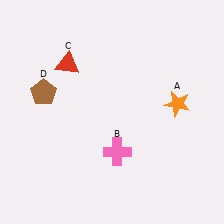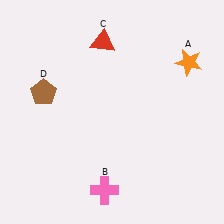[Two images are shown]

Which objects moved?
The objects that moved are: the orange star (A), the pink cross (B), the red triangle (C).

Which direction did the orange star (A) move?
The orange star (A) moved up.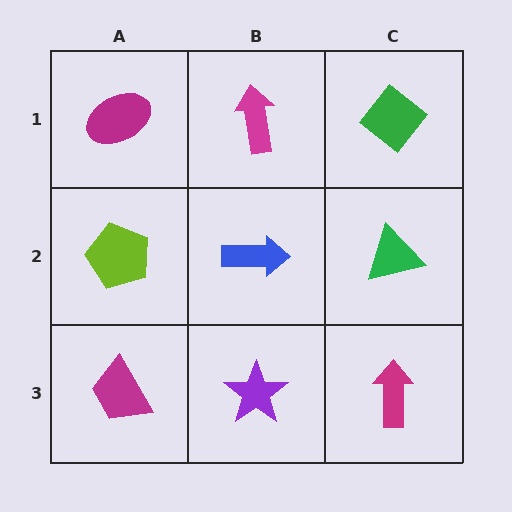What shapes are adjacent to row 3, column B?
A blue arrow (row 2, column B), a magenta trapezoid (row 3, column A), a magenta arrow (row 3, column C).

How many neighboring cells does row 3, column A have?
2.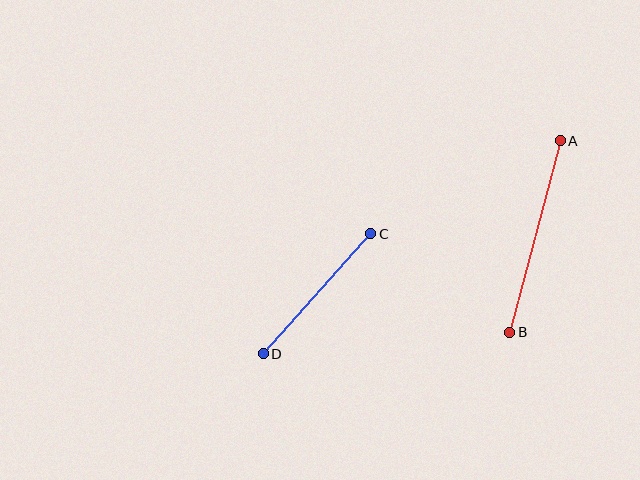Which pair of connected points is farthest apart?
Points A and B are farthest apart.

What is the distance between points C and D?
The distance is approximately 161 pixels.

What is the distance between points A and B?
The distance is approximately 198 pixels.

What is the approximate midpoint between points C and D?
The midpoint is at approximately (317, 294) pixels.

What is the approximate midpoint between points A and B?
The midpoint is at approximately (535, 236) pixels.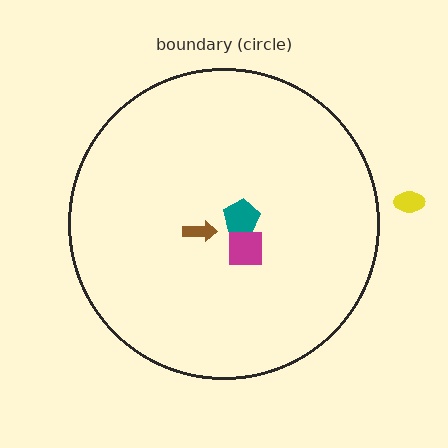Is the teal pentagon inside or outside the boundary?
Inside.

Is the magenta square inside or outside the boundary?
Inside.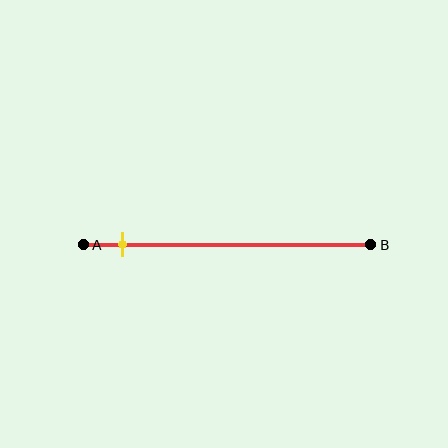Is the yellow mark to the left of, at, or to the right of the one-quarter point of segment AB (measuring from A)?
The yellow mark is to the left of the one-quarter point of segment AB.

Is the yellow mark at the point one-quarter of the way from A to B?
No, the mark is at about 15% from A, not at the 25% one-quarter point.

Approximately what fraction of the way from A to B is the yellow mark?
The yellow mark is approximately 15% of the way from A to B.